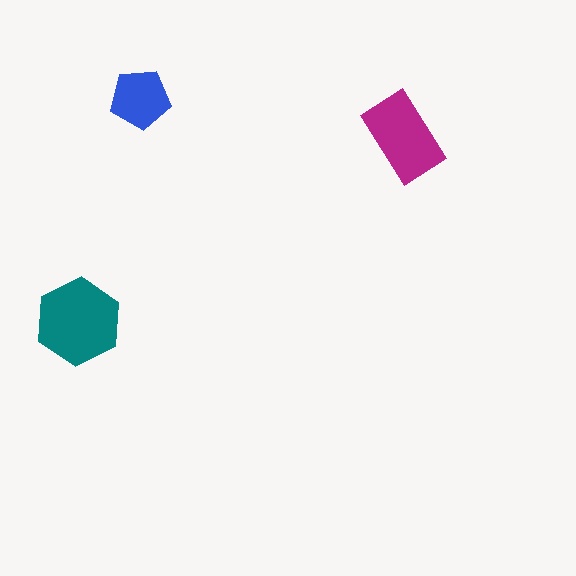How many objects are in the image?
There are 3 objects in the image.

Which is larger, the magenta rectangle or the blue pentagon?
The magenta rectangle.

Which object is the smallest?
The blue pentagon.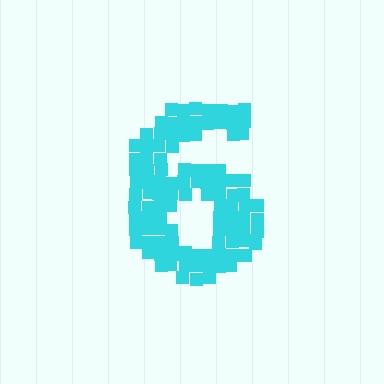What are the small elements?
The small elements are squares.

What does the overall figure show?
The overall figure shows the digit 6.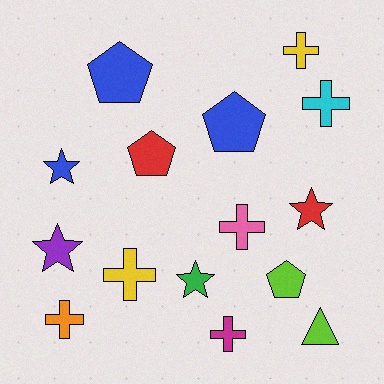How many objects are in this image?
There are 15 objects.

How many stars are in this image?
There are 4 stars.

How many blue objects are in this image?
There are 3 blue objects.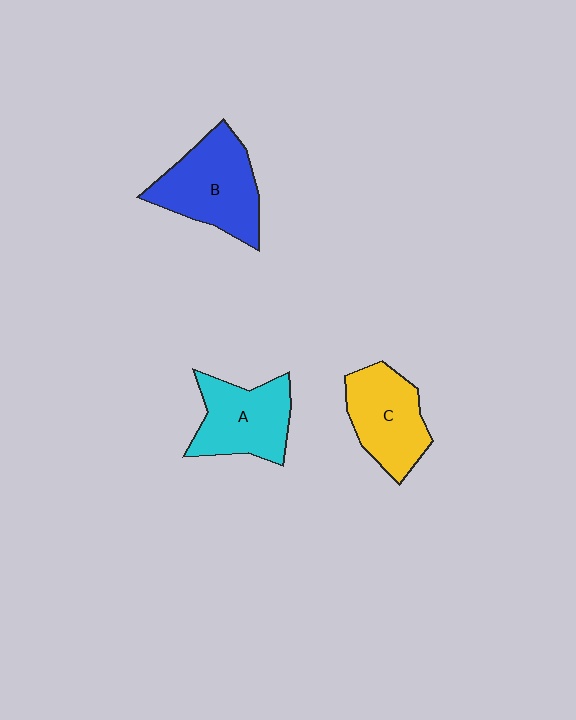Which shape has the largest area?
Shape B (blue).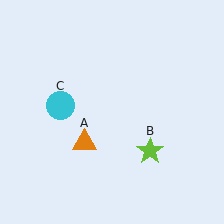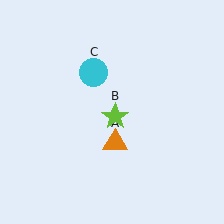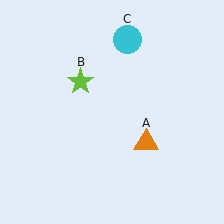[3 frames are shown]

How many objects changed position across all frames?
3 objects changed position: orange triangle (object A), lime star (object B), cyan circle (object C).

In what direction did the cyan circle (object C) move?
The cyan circle (object C) moved up and to the right.